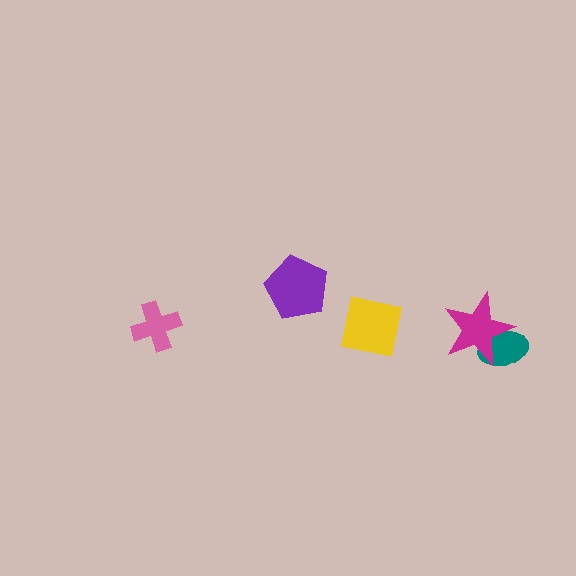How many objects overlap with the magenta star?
1 object overlaps with the magenta star.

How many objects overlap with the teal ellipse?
1 object overlaps with the teal ellipse.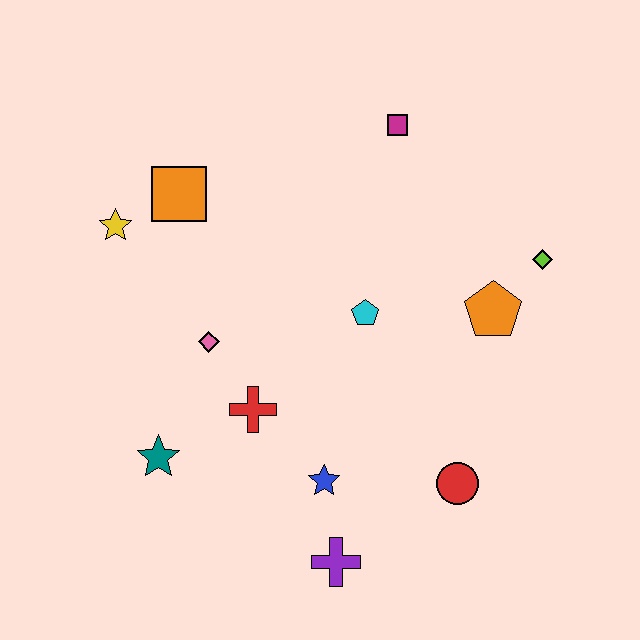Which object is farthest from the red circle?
The yellow star is farthest from the red circle.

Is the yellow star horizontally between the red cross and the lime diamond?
No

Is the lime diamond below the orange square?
Yes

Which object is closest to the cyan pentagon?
The orange pentagon is closest to the cyan pentagon.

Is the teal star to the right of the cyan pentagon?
No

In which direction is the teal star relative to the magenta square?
The teal star is below the magenta square.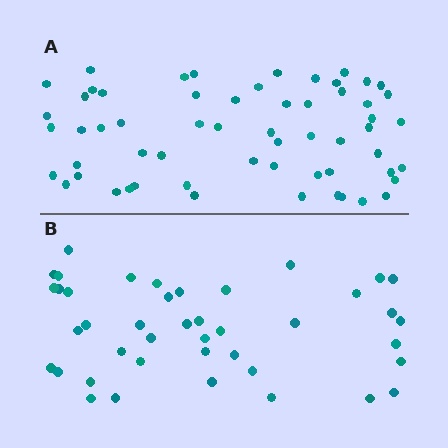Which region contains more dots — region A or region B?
Region A (the top region) has more dots.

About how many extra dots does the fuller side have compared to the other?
Region A has approximately 15 more dots than region B.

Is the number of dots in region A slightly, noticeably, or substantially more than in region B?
Region A has noticeably more, but not dramatically so. The ratio is roughly 1.4 to 1.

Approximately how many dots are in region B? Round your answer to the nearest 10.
About 40 dots. (The exact count is 42, which rounds to 40.)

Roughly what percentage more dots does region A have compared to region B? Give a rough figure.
About 40% more.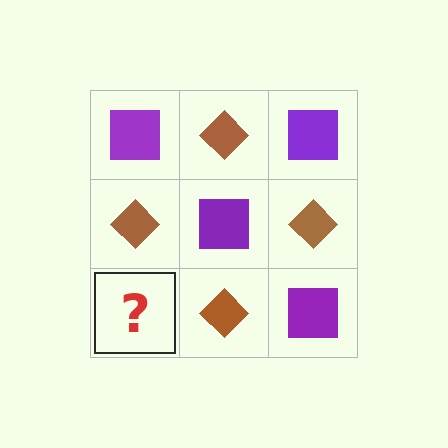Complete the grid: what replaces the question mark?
The question mark should be replaced with a purple square.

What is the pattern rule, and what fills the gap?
The rule is that it alternates purple square and brown diamond in a checkerboard pattern. The gap should be filled with a purple square.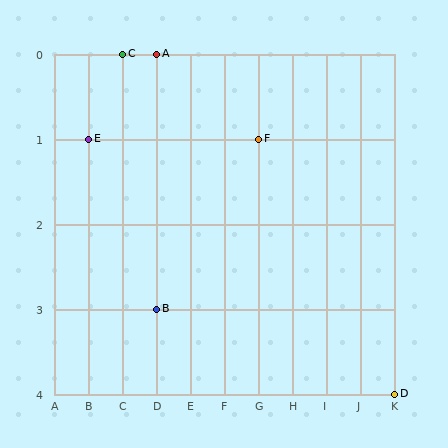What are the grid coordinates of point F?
Point F is at grid coordinates (G, 1).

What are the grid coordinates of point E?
Point E is at grid coordinates (B, 1).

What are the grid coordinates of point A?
Point A is at grid coordinates (D, 0).